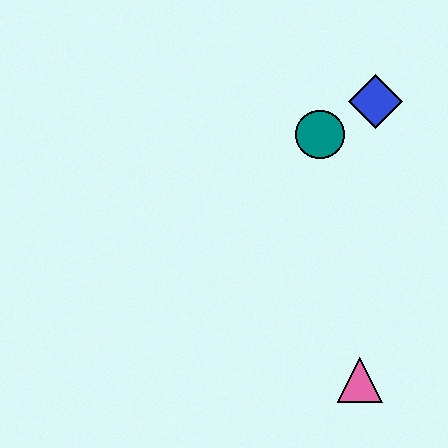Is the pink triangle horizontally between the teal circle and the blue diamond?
Yes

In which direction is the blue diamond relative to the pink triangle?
The blue diamond is above the pink triangle.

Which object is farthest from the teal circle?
The pink triangle is farthest from the teal circle.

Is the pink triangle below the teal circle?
Yes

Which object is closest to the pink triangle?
The teal circle is closest to the pink triangle.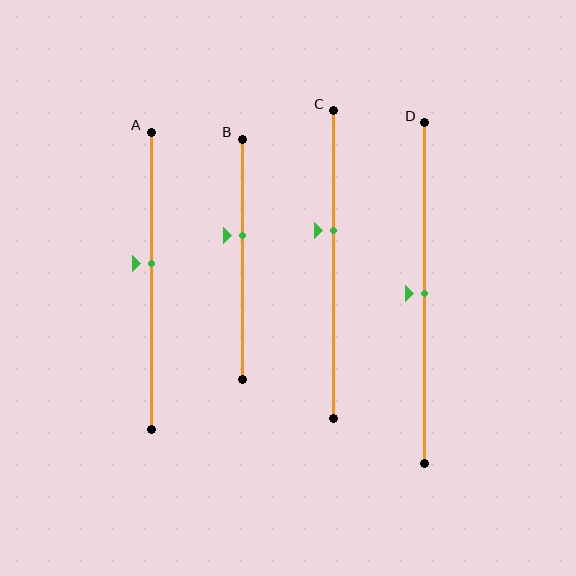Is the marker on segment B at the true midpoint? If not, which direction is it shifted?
No, the marker on segment B is shifted upward by about 10% of the segment length.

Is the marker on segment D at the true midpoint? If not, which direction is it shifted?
Yes, the marker on segment D is at the true midpoint.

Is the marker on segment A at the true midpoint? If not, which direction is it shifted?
No, the marker on segment A is shifted upward by about 6% of the segment length.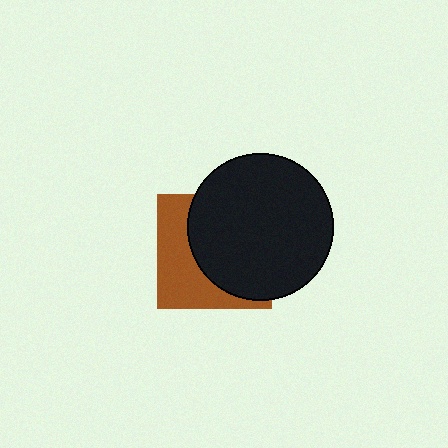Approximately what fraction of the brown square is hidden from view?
Roughly 59% of the brown square is hidden behind the black circle.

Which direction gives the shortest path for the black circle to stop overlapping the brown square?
Moving right gives the shortest separation.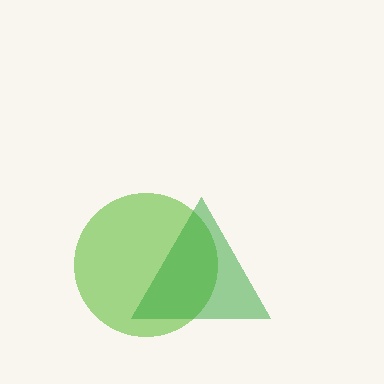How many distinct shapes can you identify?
There are 2 distinct shapes: a lime circle, a green triangle.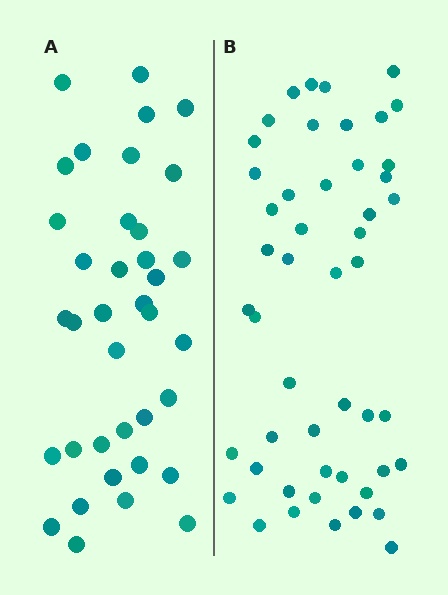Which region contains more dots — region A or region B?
Region B (the right region) has more dots.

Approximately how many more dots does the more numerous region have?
Region B has roughly 12 or so more dots than region A.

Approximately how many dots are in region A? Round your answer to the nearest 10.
About 40 dots. (The exact count is 37, which rounds to 40.)